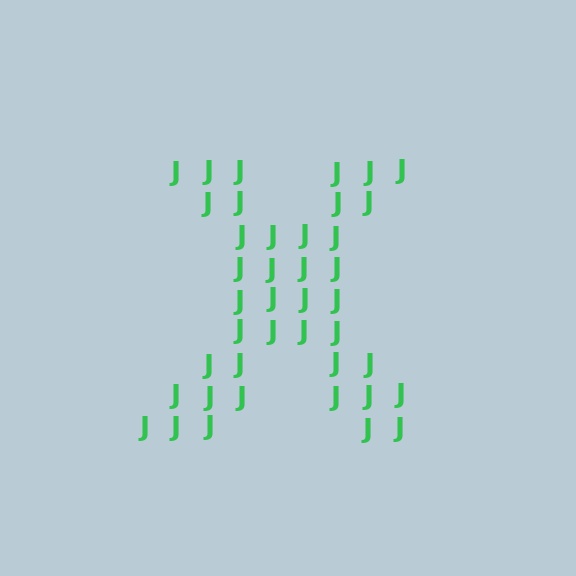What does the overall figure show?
The overall figure shows the letter X.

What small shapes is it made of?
It is made of small letter J's.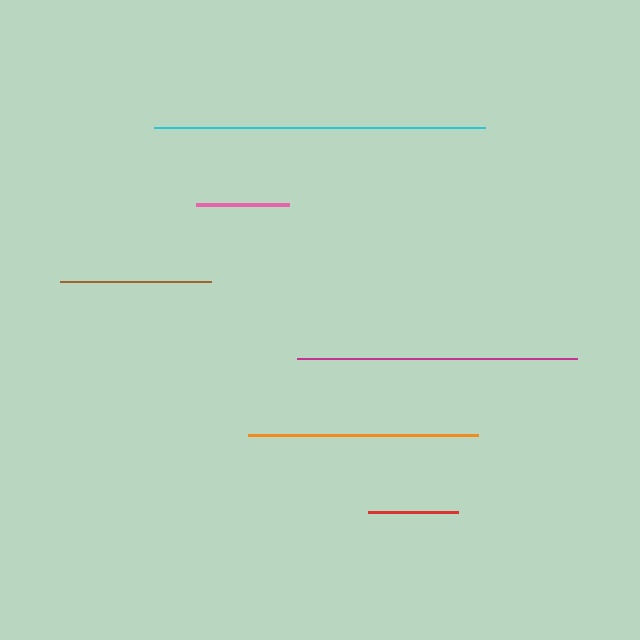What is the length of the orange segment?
The orange segment is approximately 230 pixels long.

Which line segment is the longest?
The cyan line is the longest at approximately 330 pixels.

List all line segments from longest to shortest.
From longest to shortest: cyan, magenta, orange, brown, pink, red.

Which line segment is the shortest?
The red line is the shortest at approximately 90 pixels.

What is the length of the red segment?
The red segment is approximately 90 pixels long.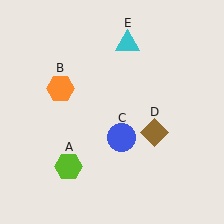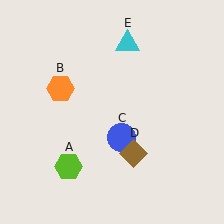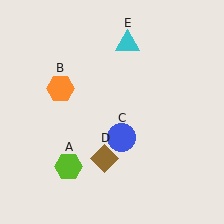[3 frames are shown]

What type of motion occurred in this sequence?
The brown diamond (object D) rotated clockwise around the center of the scene.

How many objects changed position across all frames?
1 object changed position: brown diamond (object D).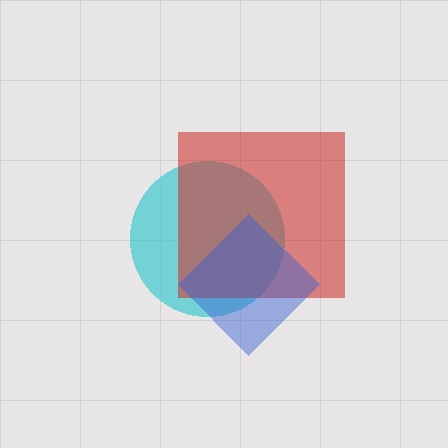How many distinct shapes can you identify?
There are 3 distinct shapes: a cyan circle, a red square, a blue diamond.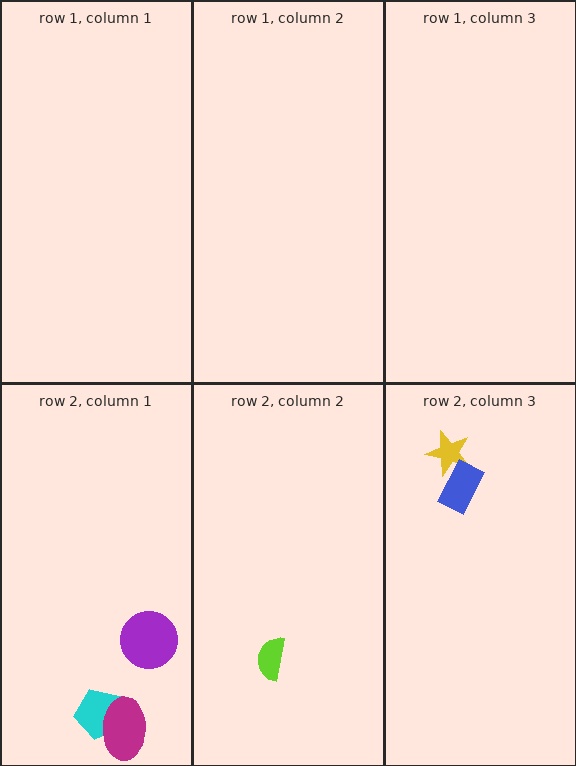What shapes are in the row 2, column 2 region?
The lime semicircle.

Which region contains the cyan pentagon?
The row 2, column 1 region.